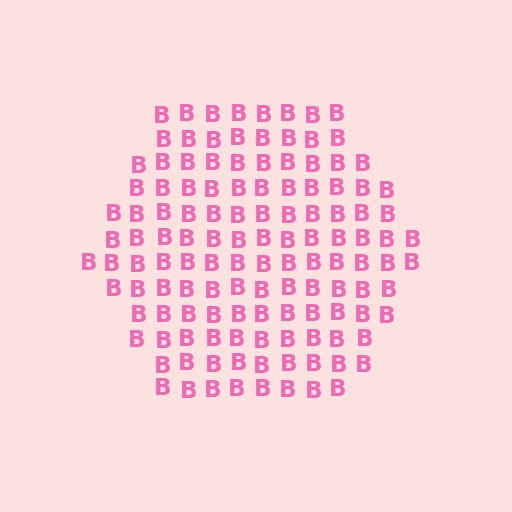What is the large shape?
The large shape is a hexagon.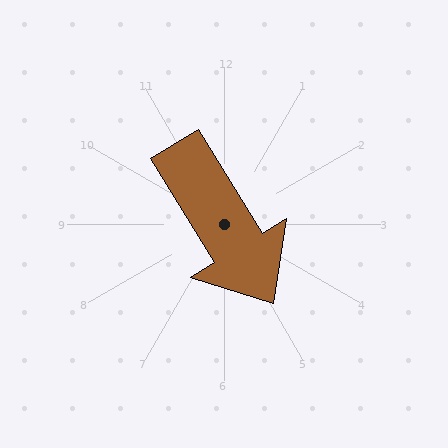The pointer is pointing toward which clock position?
Roughly 5 o'clock.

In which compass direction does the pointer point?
Southeast.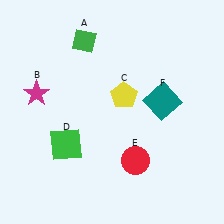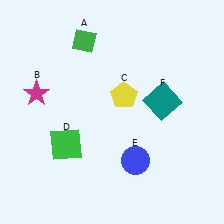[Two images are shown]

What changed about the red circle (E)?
In Image 1, E is red. In Image 2, it changed to blue.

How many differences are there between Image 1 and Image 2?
There is 1 difference between the two images.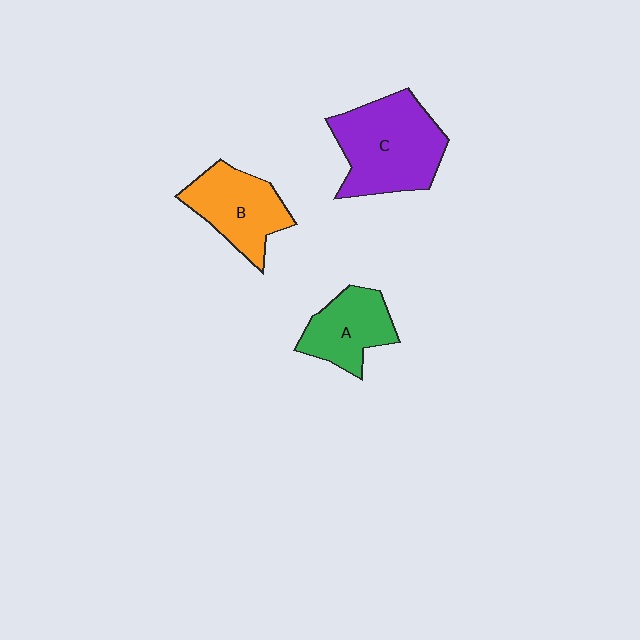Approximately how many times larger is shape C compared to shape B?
Approximately 1.4 times.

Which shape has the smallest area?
Shape A (green).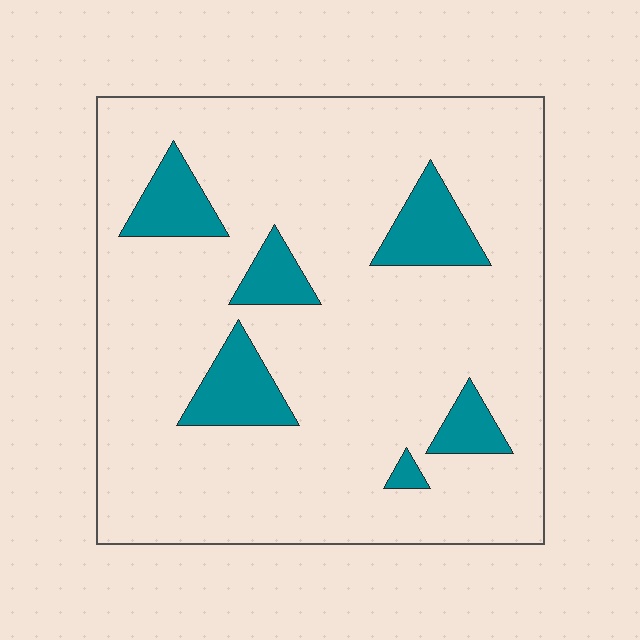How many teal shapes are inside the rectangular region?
6.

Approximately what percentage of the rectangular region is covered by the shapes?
Approximately 15%.